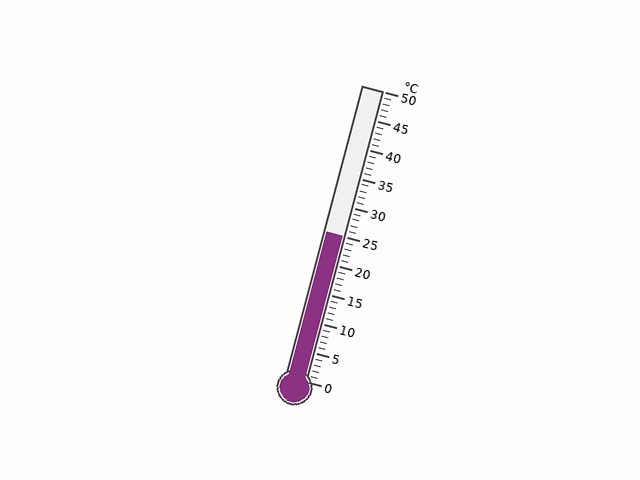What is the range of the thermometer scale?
The thermometer scale ranges from 0°C to 50°C.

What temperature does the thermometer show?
The thermometer shows approximately 25°C.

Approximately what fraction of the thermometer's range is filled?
The thermometer is filled to approximately 50% of its range.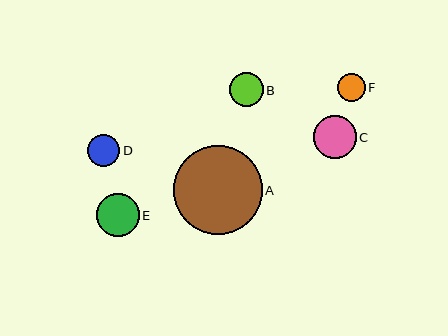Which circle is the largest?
Circle A is the largest with a size of approximately 89 pixels.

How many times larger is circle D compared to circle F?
Circle D is approximately 1.1 times the size of circle F.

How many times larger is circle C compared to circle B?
Circle C is approximately 1.2 times the size of circle B.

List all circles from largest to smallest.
From largest to smallest: A, E, C, B, D, F.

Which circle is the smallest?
Circle F is the smallest with a size of approximately 28 pixels.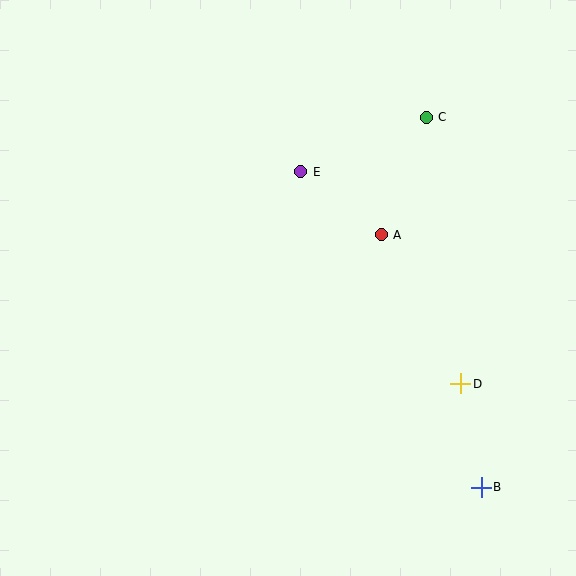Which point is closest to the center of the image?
Point A at (381, 235) is closest to the center.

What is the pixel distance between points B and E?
The distance between B and E is 363 pixels.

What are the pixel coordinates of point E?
Point E is at (301, 172).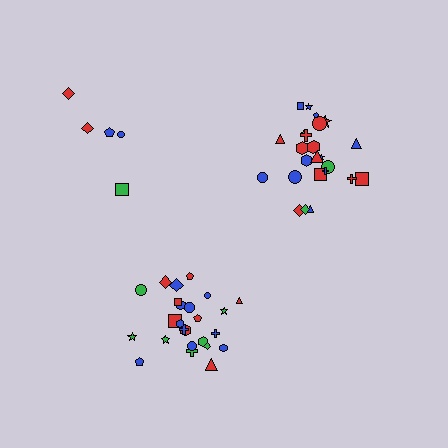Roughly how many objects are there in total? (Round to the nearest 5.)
Roughly 55 objects in total.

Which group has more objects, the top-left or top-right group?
The top-right group.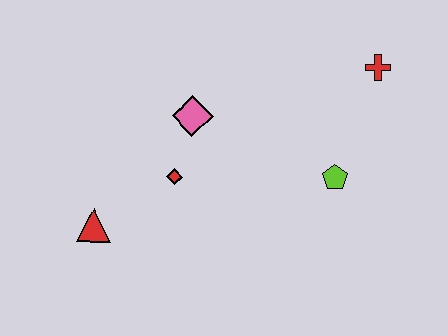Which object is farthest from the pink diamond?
The red cross is farthest from the pink diamond.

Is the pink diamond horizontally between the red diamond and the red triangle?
No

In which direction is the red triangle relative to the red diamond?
The red triangle is to the left of the red diamond.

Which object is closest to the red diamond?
The pink diamond is closest to the red diamond.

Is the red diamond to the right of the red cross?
No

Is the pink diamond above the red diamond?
Yes